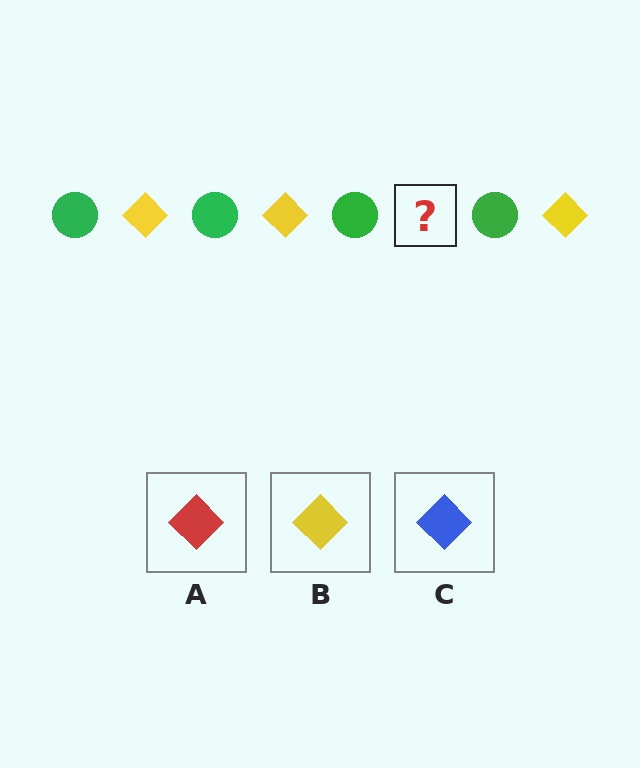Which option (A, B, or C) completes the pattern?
B.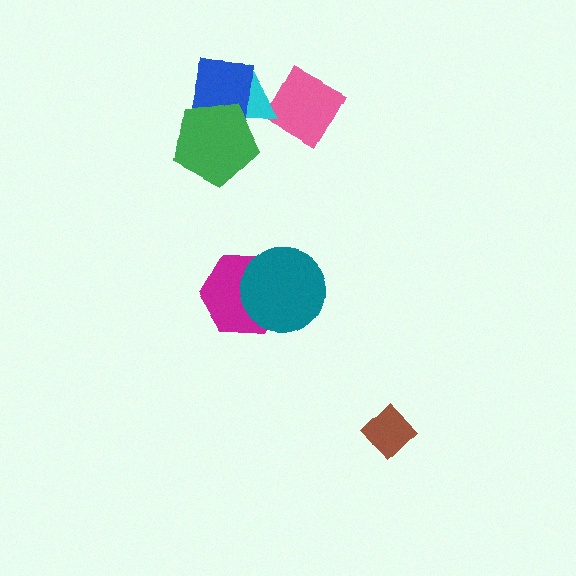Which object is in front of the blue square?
The green pentagon is in front of the blue square.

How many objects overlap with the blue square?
2 objects overlap with the blue square.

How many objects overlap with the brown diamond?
0 objects overlap with the brown diamond.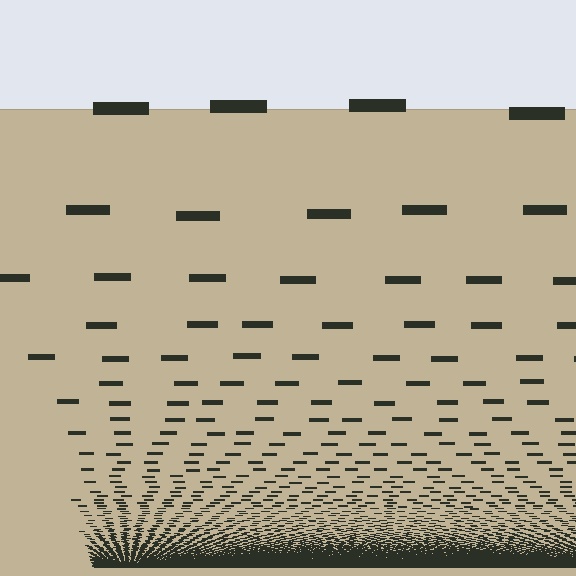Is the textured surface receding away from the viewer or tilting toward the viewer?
The surface appears to tilt toward the viewer. Texture elements get larger and sparser toward the top.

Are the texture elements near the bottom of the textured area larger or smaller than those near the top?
Smaller. The gradient is inverted — elements near the bottom are smaller and denser.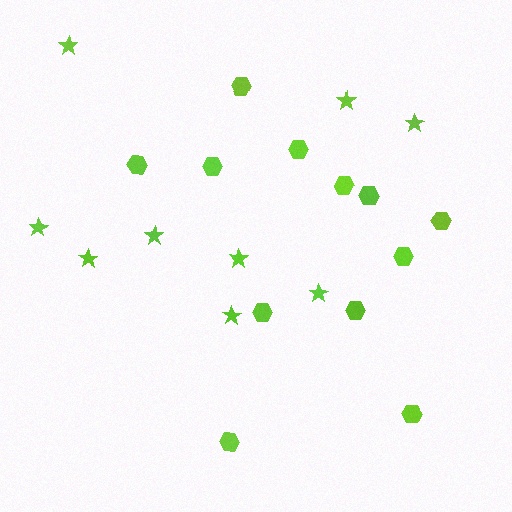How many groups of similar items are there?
There are 2 groups: one group of hexagons (12) and one group of stars (9).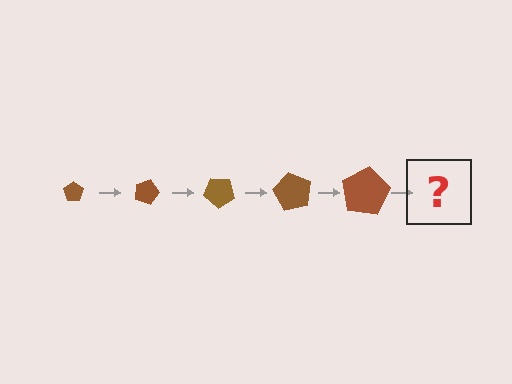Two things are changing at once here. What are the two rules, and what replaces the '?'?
The two rules are that the pentagon grows larger each step and it rotates 20 degrees each step. The '?' should be a pentagon, larger than the previous one and rotated 100 degrees from the start.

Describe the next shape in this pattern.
It should be a pentagon, larger than the previous one and rotated 100 degrees from the start.